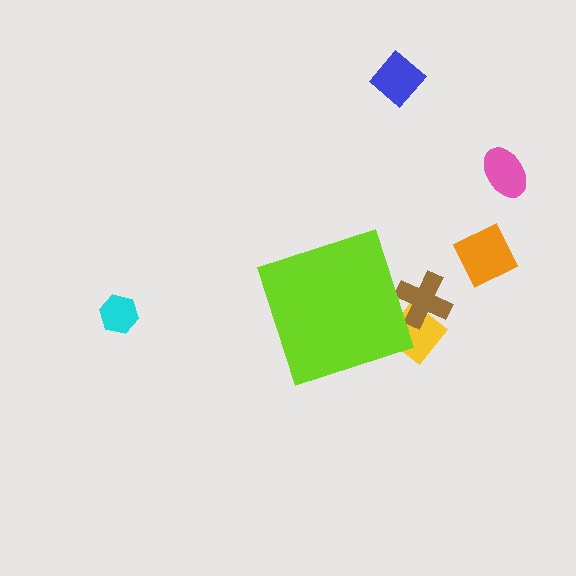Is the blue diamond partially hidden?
No, the blue diamond is fully visible.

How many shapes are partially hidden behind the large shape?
2 shapes are partially hidden.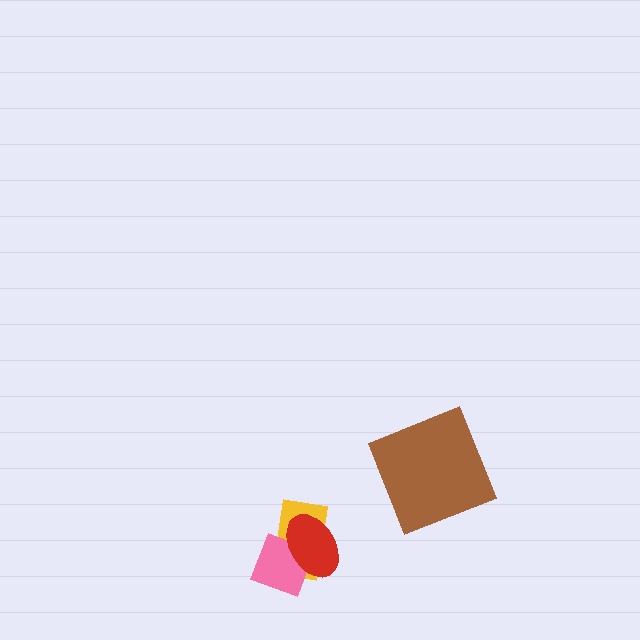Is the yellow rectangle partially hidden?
Yes, it is partially covered by another shape.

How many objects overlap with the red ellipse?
2 objects overlap with the red ellipse.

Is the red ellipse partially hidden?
No, no other shape covers it.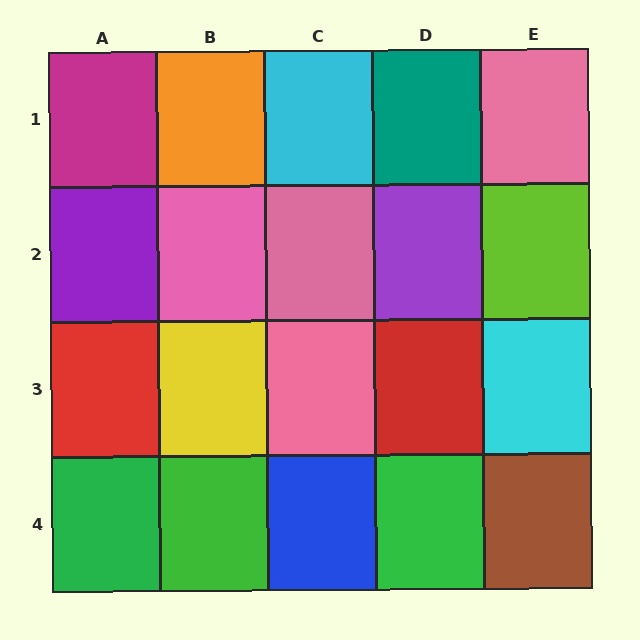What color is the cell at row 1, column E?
Pink.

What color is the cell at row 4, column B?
Green.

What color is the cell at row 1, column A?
Magenta.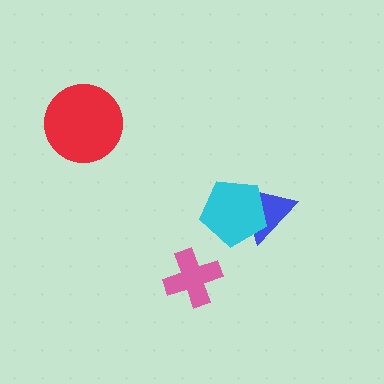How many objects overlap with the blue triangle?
1 object overlaps with the blue triangle.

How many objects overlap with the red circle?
0 objects overlap with the red circle.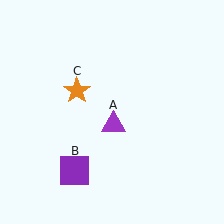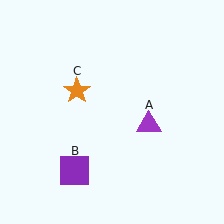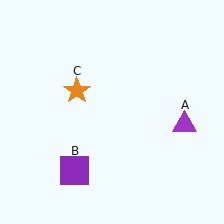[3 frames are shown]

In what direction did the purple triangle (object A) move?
The purple triangle (object A) moved right.